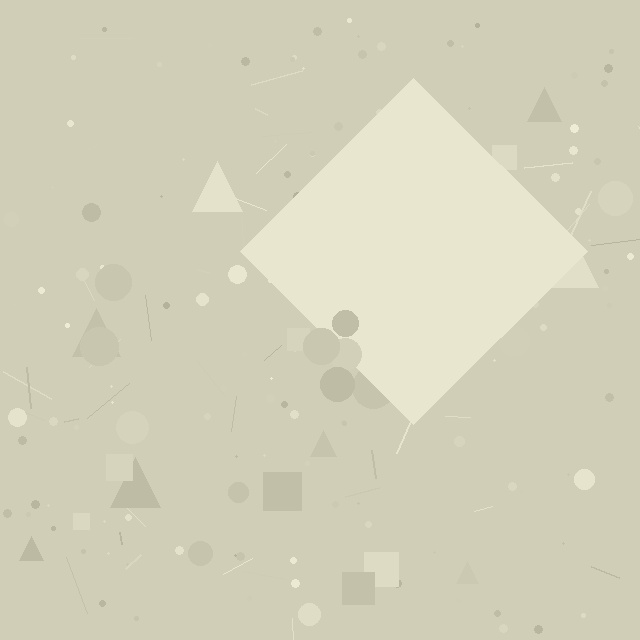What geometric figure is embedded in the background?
A diamond is embedded in the background.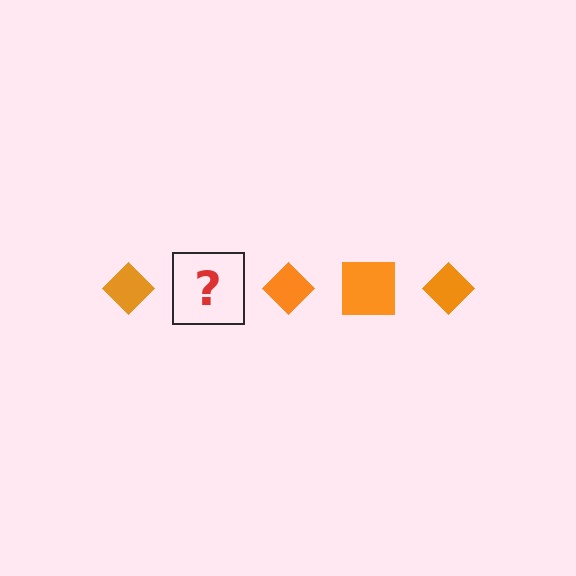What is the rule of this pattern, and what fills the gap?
The rule is that the pattern cycles through diamond, square shapes in orange. The gap should be filled with an orange square.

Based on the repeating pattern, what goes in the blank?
The blank should be an orange square.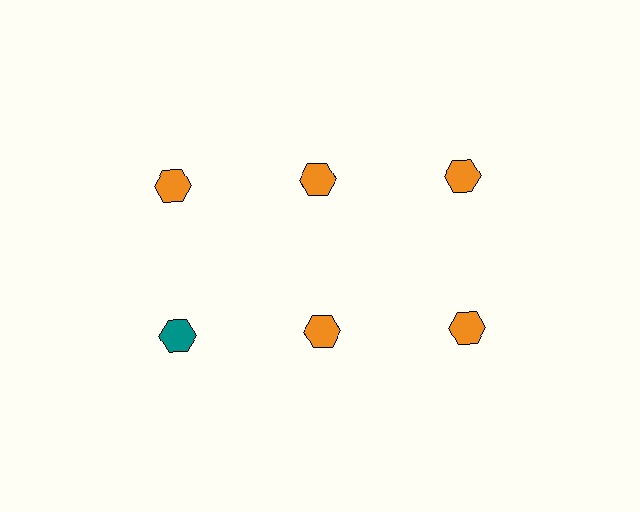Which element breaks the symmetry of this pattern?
The teal hexagon in the second row, leftmost column breaks the symmetry. All other shapes are orange hexagons.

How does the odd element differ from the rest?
It has a different color: teal instead of orange.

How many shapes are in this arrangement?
There are 6 shapes arranged in a grid pattern.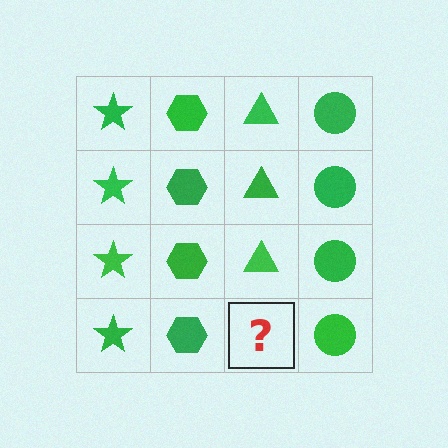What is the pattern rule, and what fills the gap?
The rule is that each column has a consistent shape. The gap should be filled with a green triangle.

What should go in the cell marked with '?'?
The missing cell should contain a green triangle.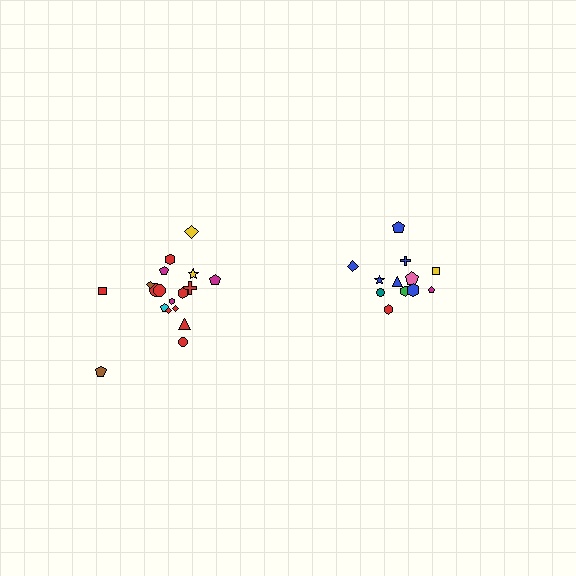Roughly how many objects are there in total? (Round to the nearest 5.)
Roughly 30 objects in total.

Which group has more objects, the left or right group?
The left group.